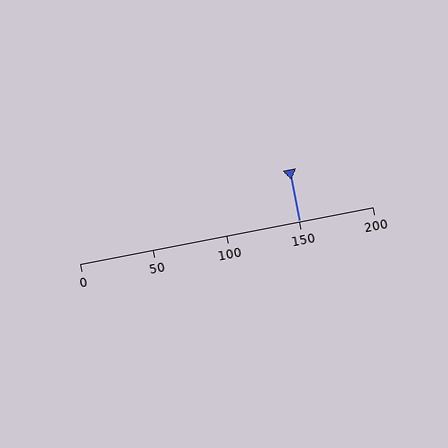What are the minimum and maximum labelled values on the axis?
The axis runs from 0 to 200.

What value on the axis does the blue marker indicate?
The marker indicates approximately 150.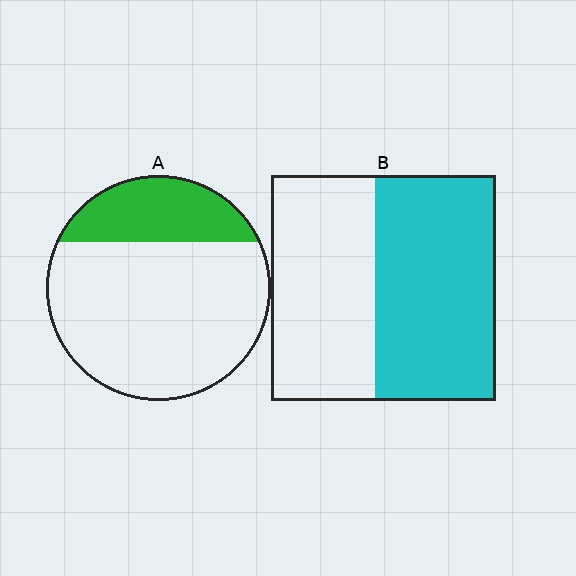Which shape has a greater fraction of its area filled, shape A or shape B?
Shape B.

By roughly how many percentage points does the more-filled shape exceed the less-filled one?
By roughly 30 percentage points (B over A).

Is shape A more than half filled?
No.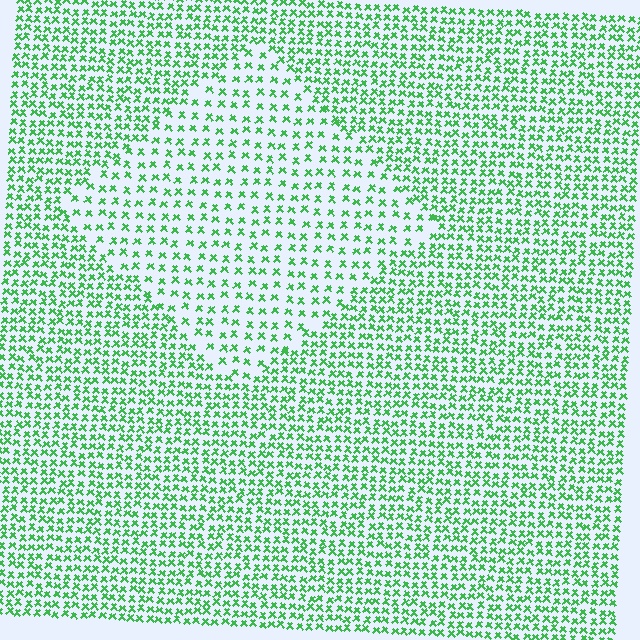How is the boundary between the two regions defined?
The boundary is defined by a change in element density (approximately 1.8x ratio). All elements are the same color, size, and shape.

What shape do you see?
I see a diamond.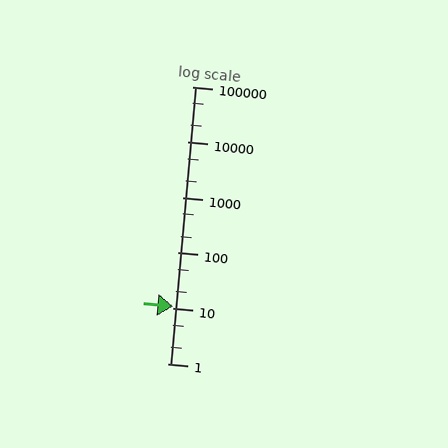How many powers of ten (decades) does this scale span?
The scale spans 5 decades, from 1 to 100000.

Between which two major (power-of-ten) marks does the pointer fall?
The pointer is between 10 and 100.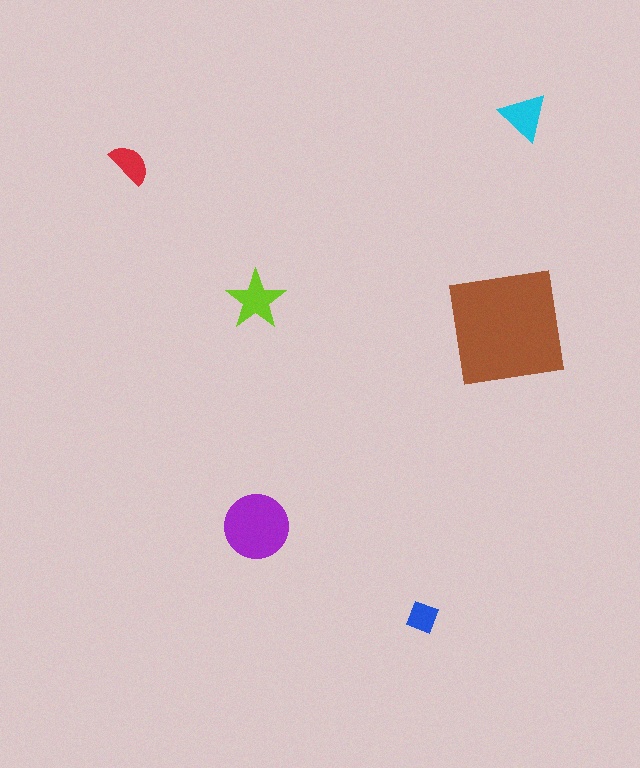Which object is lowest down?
The blue diamond is bottommost.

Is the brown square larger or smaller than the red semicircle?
Larger.